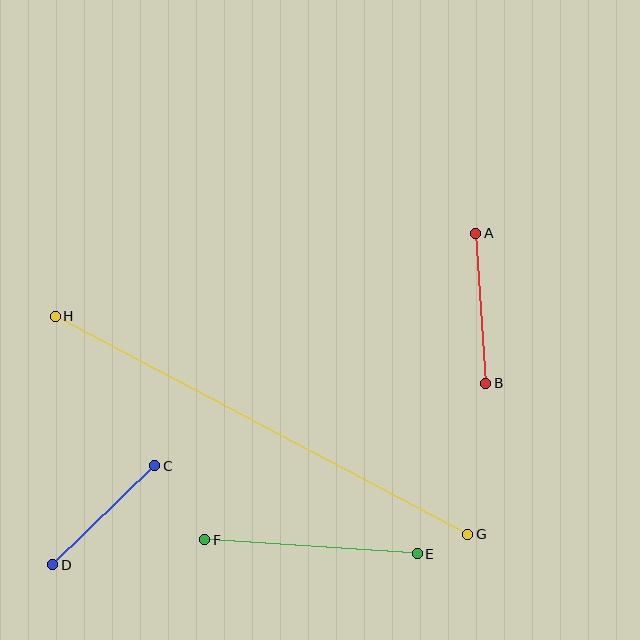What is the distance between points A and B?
The distance is approximately 151 pixels.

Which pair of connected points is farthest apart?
Points G and H are farthest apart.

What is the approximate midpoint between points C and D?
The midpoint is at approximately (104, 515) pixels.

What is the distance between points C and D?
The distance is approximately 142 pixels.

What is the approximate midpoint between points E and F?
The midpoint is at approximately (311, 547) pixels.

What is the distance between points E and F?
The distance is approximately 213 pixels.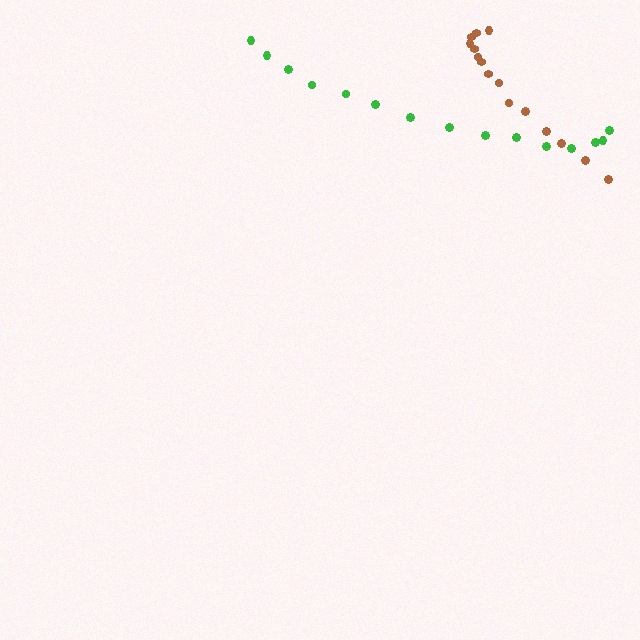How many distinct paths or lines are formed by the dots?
There are 2 distinct paths.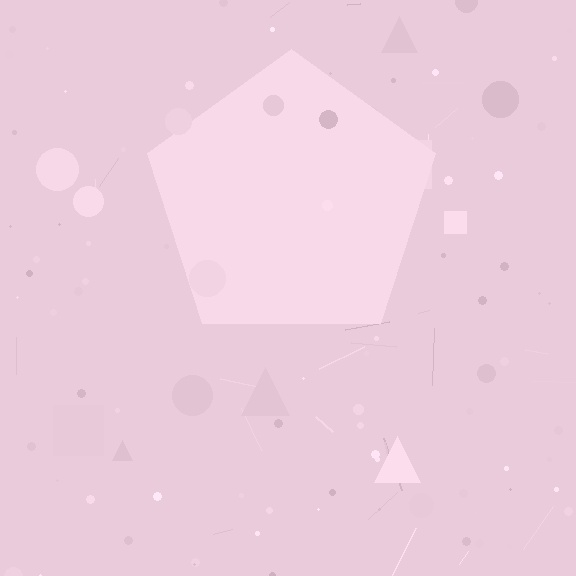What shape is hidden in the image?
A pentagon is hidden in the image.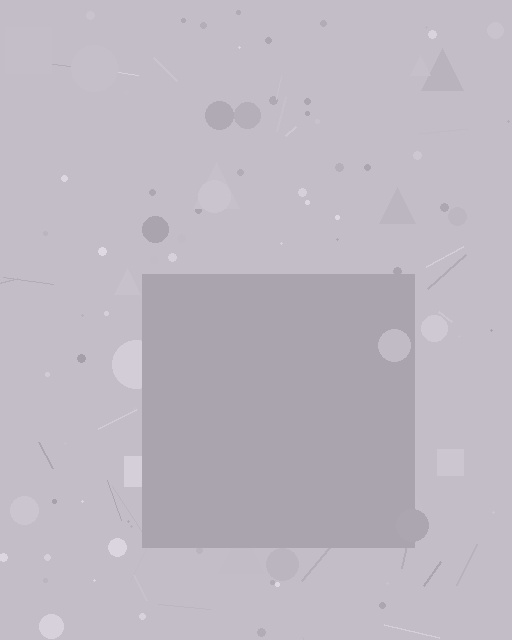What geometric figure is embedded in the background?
A square is embedded in the background.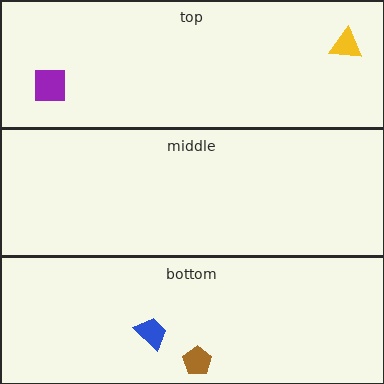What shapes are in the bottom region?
The brown pentagon, the blue trapezoid.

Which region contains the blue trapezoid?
The bottom region.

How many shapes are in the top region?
2.